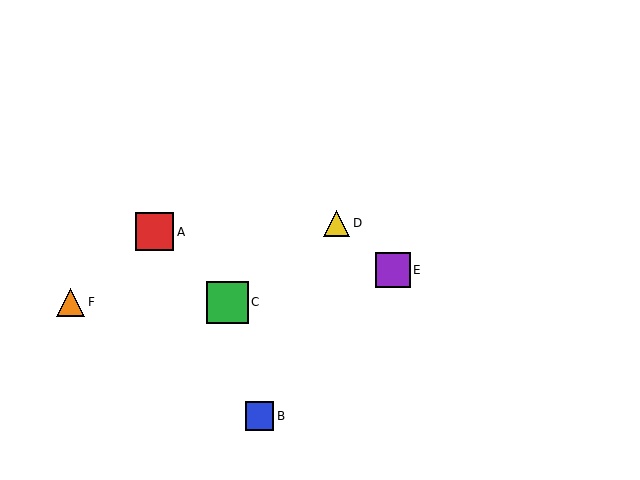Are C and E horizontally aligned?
No, C is at y≈303 and E is at y≈270.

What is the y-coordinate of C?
Object C is at y≈303.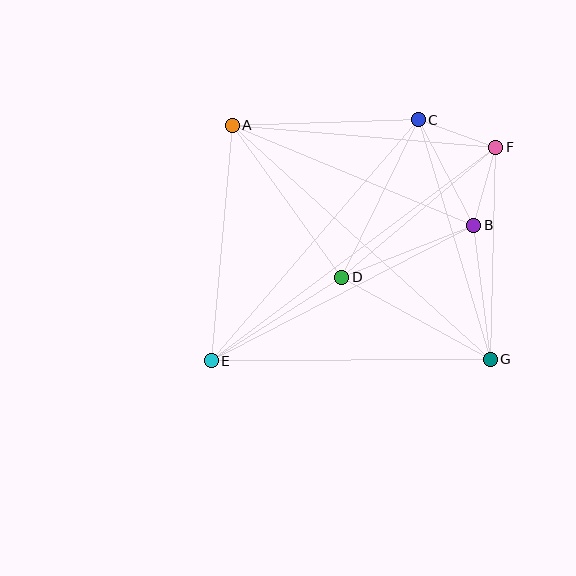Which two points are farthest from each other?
Points E and F are farthest from each other.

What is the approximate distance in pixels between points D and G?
The distance between D and G is approximately 170 pixels.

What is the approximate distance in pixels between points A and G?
The distance between A and G is approximately 348 pixels.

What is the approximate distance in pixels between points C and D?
The distance between C and D is approximately 175 pixels.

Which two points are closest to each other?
Points B and F are closest to each other.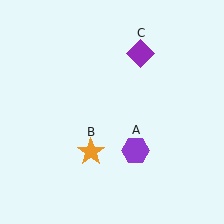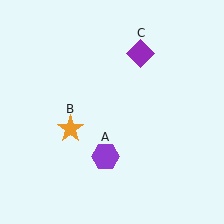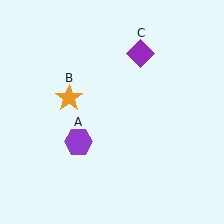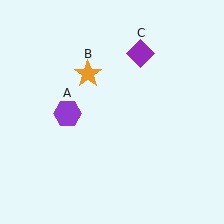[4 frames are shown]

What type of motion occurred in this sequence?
The purple hexagon (object A), orange star (object B) rotated clockwise around the center of the scene.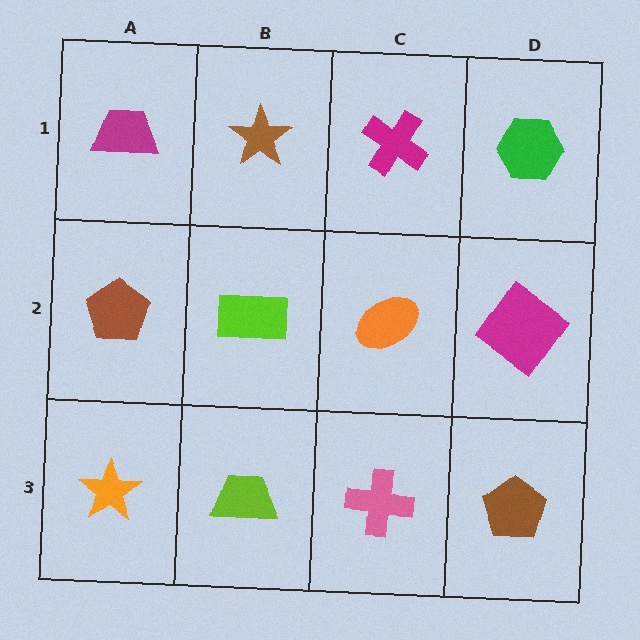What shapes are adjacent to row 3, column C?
An orange ellipse (row 2, column C), a lime trapezoid (row 3, column B), a brown pentagon (row 3, column D).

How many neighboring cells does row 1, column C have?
3.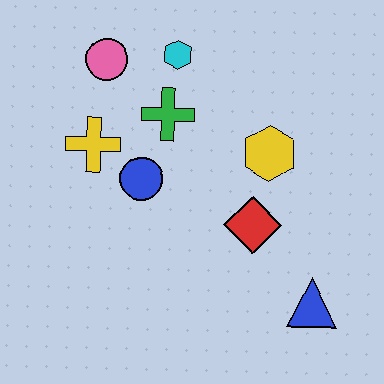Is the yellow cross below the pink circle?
Yes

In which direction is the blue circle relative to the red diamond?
The blue circle is to the left of the red diamond.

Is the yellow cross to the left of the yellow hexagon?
Yes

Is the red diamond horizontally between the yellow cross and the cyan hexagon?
No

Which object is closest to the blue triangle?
The red diamond is closest to the blue triangle.